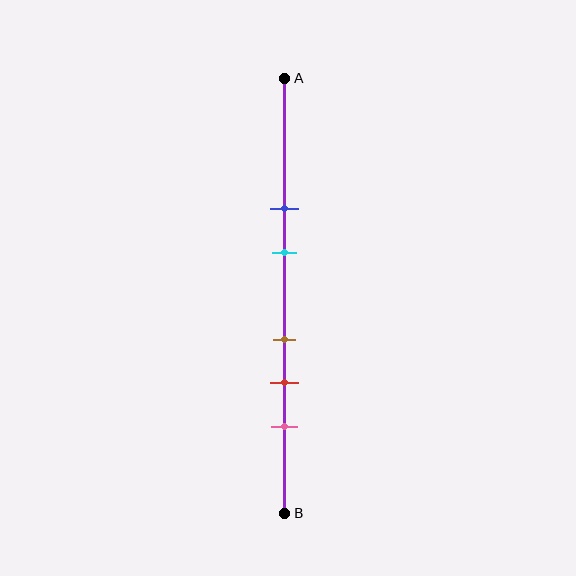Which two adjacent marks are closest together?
The brown and red marks are the closest adjacent pair.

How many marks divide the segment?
There are 5 marks dividing the segment.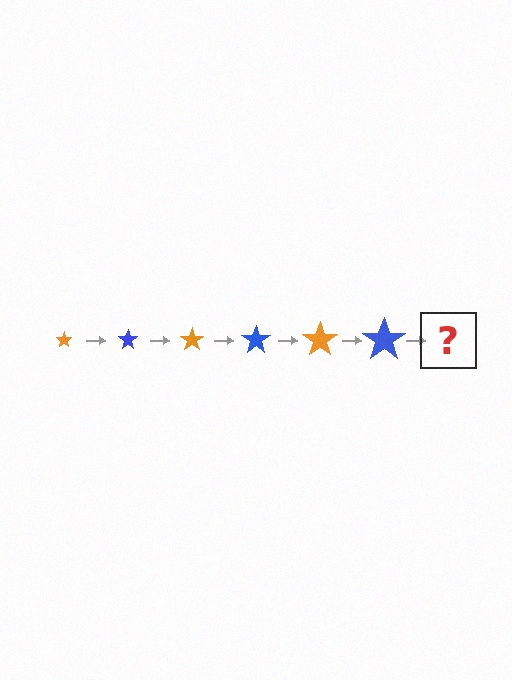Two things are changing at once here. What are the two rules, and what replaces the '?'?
The two rules are that the star grows larger each step and the color cycles through orange and blue. The '?' should be an orange star, larger than the previous one.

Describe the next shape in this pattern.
It should be an orange star, larger than the previous one.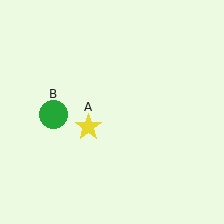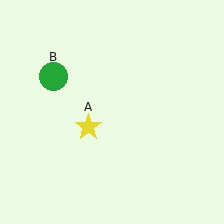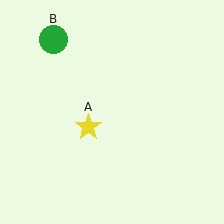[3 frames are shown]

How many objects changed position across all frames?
1 object changed position: green circle (object B).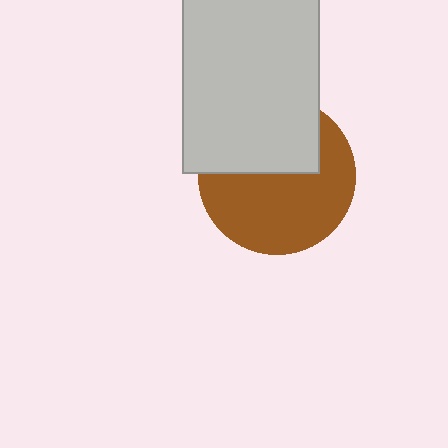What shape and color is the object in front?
The object in front is a light gray rectangle.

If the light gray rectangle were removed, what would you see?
You would see the complete brown circle.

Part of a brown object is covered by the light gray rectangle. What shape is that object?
It is a circle.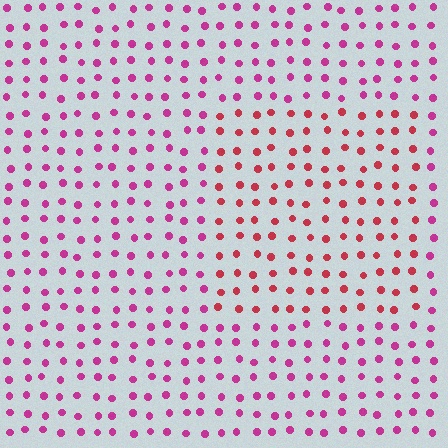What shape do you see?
I see a rectangle.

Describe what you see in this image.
The image is filled with small magenta elements in a uniform arrangement. A rectangle-shaped region is visible where the elements are tinted to a slightly different hue, forming a subtle color boundary.